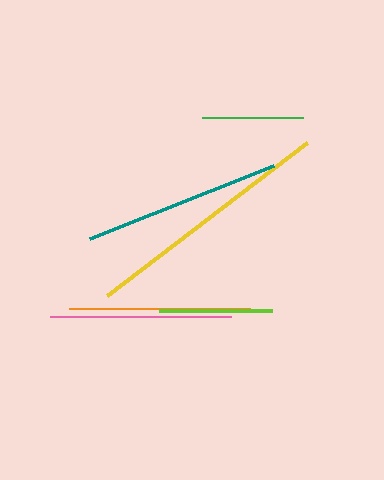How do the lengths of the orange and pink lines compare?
The orange and pink lines are approximately the same length.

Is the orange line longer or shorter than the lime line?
The orange line is longer than the lime line.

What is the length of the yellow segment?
The yellow segment is approximately 252 pixels long.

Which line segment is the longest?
The yellow line is the longest at approximately 252 pixels.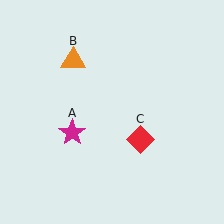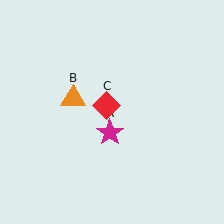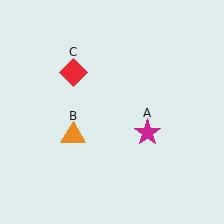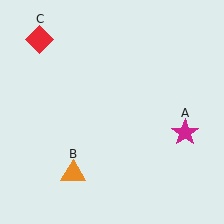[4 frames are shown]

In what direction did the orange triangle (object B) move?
The orange triangle (object B) moved down.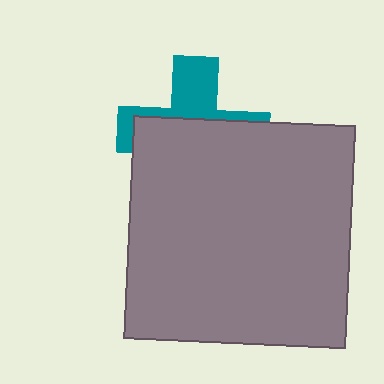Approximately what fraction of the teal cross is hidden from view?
Roughly 64% of the teal cross is hidden behind the gray square.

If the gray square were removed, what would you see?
You would see the complete teal cross.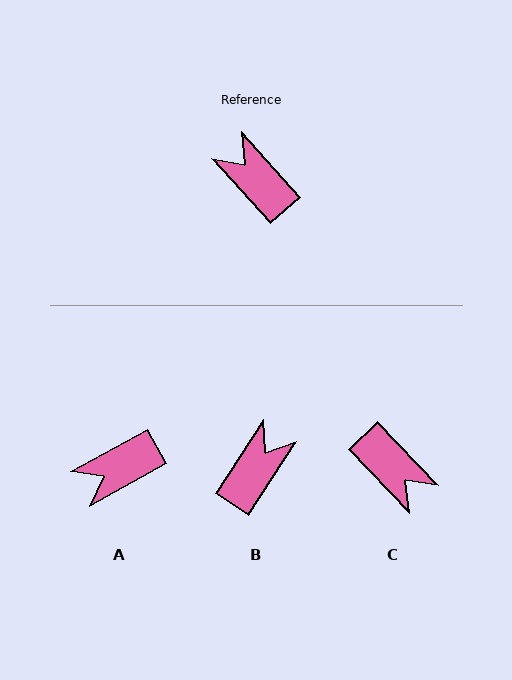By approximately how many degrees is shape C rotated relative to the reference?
Approximately 179 degrees clockwise.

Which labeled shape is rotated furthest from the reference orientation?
C, about 179 degrees away.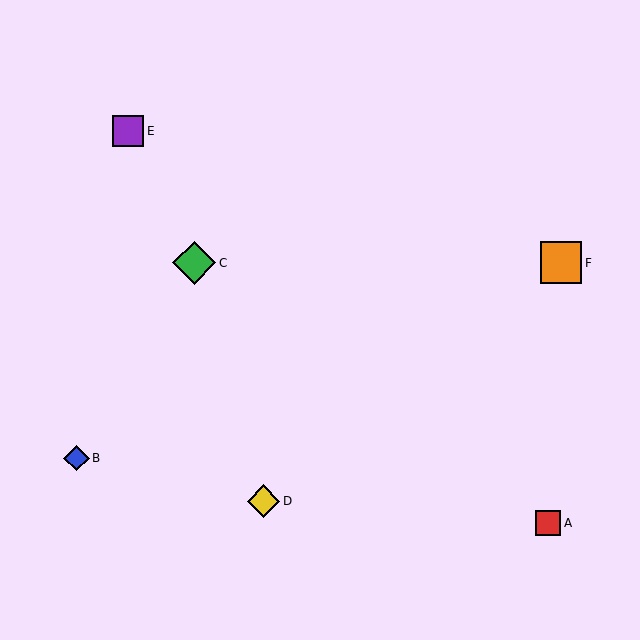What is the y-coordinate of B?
Object B is at y≈458.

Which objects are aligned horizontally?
Objects C, F are aligned horizontally.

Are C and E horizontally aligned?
No, C is at y≈263 and E is at y≈131.